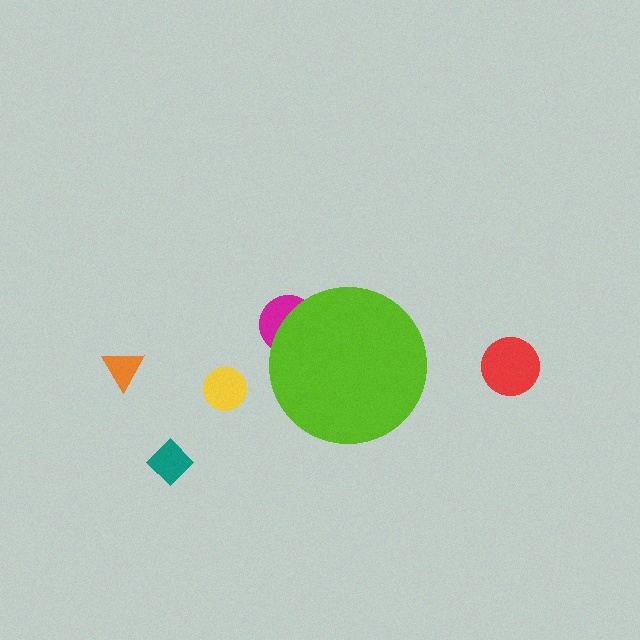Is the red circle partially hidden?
No, the red circle is fully visible.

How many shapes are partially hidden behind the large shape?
1 shape is partially hidden.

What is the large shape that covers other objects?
A lime circle.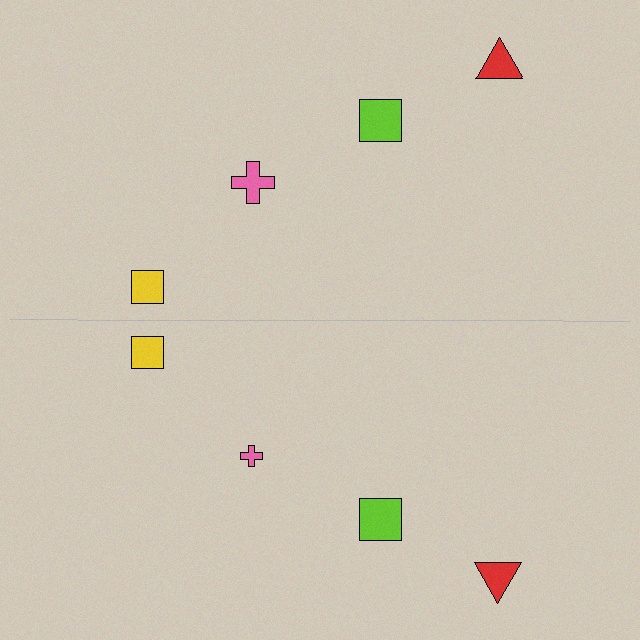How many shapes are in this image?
There are 8 shapes in this image.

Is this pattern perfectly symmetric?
No, the pattern is not perfectly symmetric. The pink cross on the bottom side has a different size than its mirror counterpart.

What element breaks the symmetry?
The pink cross on the bottom side has a different size than its mirror counterpart.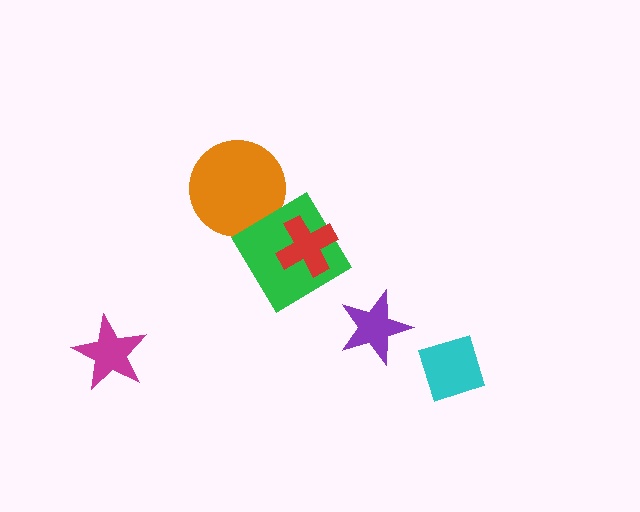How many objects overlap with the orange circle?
0 objects overlap with the orange circle.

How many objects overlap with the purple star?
0 objects overlap with the purple star.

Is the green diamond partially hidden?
Yes, it is partially covered by another shape.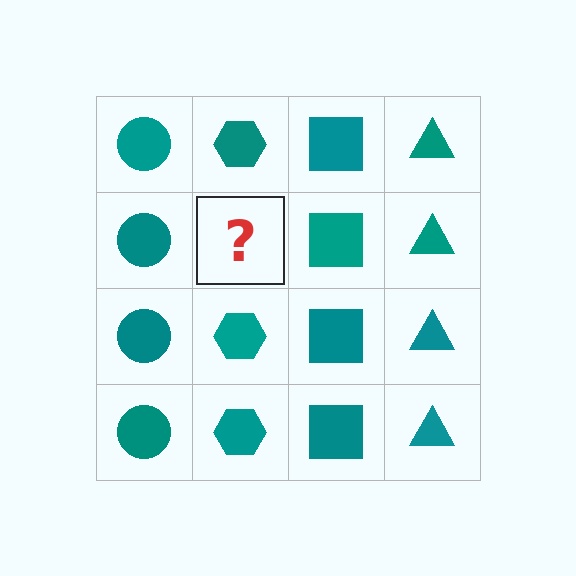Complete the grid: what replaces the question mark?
The question mark should be replaced with a teal hexagon.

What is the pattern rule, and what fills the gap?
The rule is that each column has a consistent shape. The gap should be filled with a teal hexagon.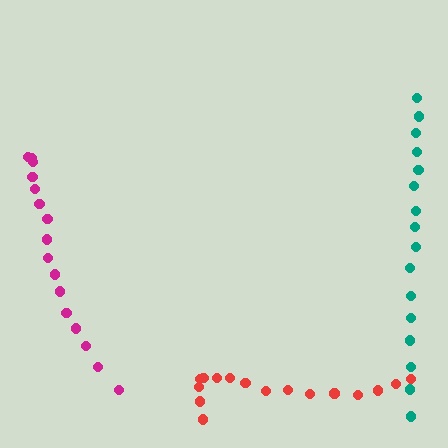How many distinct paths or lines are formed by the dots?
There are 3 distinct paths.